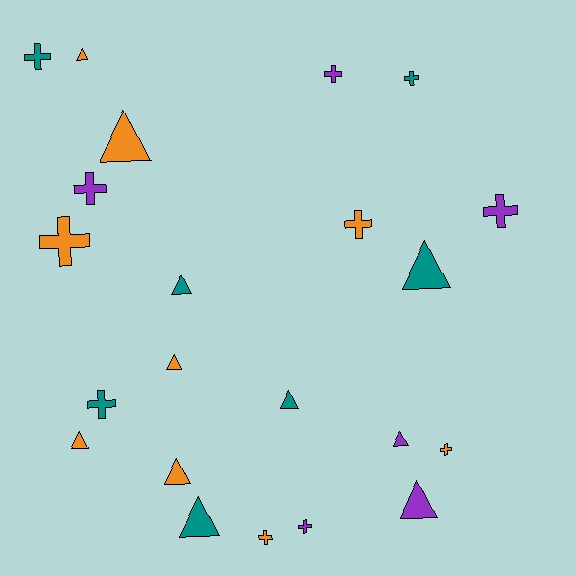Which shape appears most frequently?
Cross, with 11 objects.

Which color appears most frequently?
Orange, with 9 objects.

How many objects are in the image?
There are 22 objects.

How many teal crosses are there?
There are 3 teal crosses.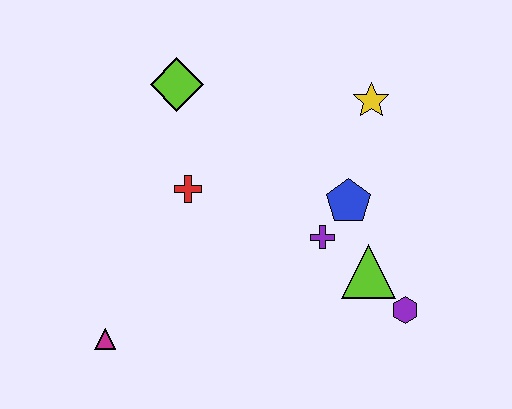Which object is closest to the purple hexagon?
The lime triangle is closest to the purple hexagon.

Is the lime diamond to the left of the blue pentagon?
Yes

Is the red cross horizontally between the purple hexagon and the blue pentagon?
No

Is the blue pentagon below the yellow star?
Yes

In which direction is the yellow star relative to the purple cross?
The yellow star is above the purple cross.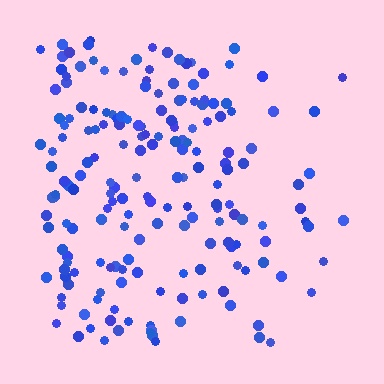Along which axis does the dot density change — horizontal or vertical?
Horizontal.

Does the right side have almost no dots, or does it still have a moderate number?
Still a moderate number, just noticeably fewer than the left.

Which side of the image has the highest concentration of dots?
The left.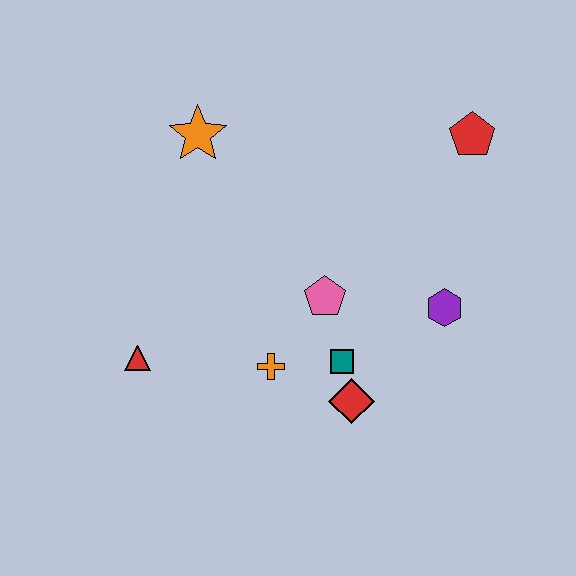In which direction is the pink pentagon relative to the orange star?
The pink pentagon is below the orange star.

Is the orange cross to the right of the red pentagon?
No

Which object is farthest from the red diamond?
The orange star is farthest from the red diamond.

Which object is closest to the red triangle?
The orange cross is closest to the red triangle.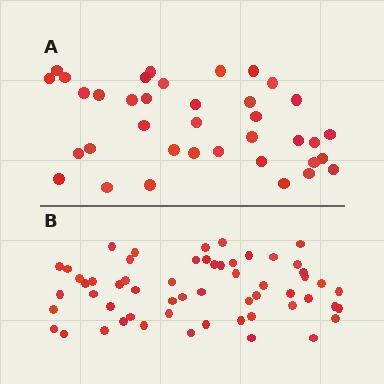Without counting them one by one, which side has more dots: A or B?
Region B (the bottom region) has more dots.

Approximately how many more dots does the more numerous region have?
Region B has approximately 20 more dots than region A.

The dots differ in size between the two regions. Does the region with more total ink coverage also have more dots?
No. Region A has more total ink coverage because its dots are larger, but region B actually contains more individual dots. Total area can be misleading — the number of items is what matters here.